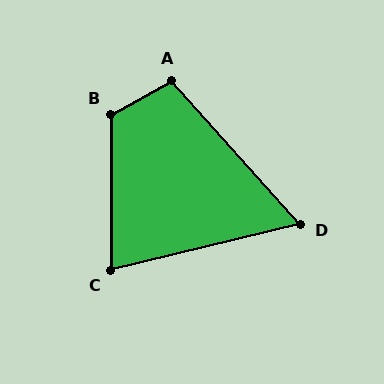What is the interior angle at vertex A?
Approximately 103 degrees (obtuse).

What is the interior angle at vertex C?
Approximately 77 degrees (acute).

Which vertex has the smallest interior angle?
D, at approximately 62 degrees.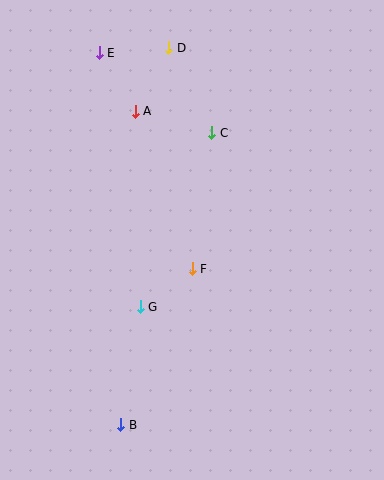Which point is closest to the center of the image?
Point F at (192, 269) is closest to the center.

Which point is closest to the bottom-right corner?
Point B is closest to the bottom-right corner.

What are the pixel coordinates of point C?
Point C is at (212, 133).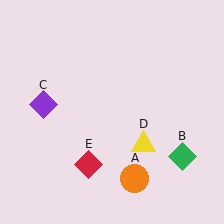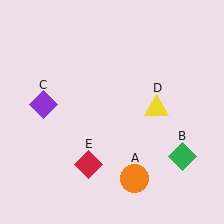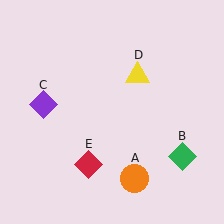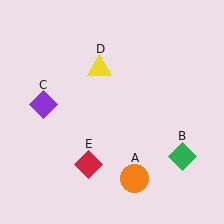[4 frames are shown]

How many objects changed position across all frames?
1 object changed position: yellow triangle (object D).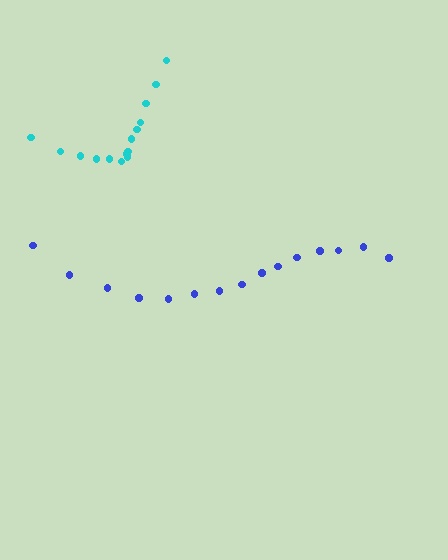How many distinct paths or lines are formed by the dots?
There are 2 distinct paths.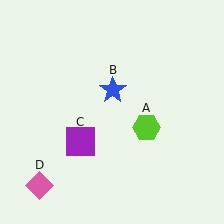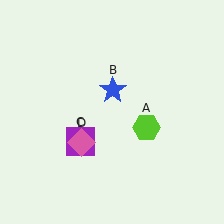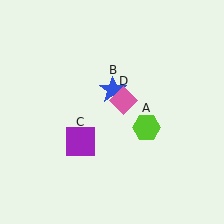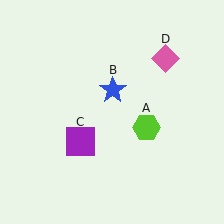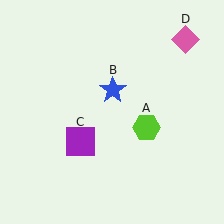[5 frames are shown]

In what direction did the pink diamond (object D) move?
The pink diamond (object D) moved up and to the right.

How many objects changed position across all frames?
1 object changed position: pink diamond (object D).